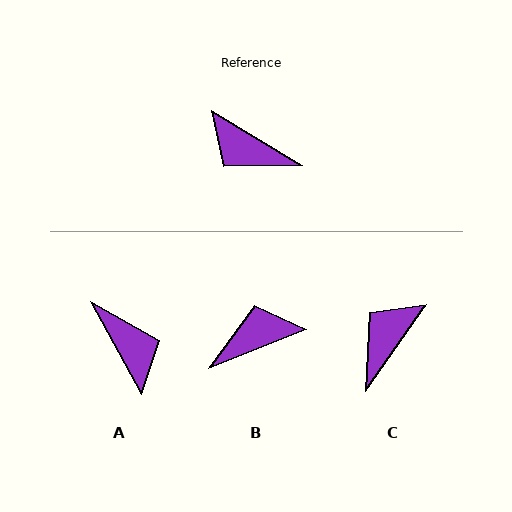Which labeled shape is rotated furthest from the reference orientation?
A, about 150 degrees away.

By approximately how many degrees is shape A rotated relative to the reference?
Approximately 150 degrees counter-clockwise.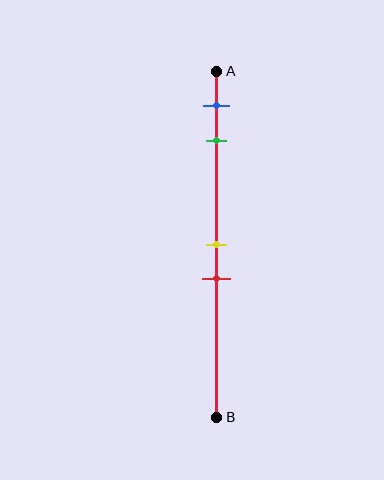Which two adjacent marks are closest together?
The yellow and red marks are the closest adjacent pair.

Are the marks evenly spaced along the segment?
No, the marks are not evenly spaced.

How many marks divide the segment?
There are 4 marks dividing the segment.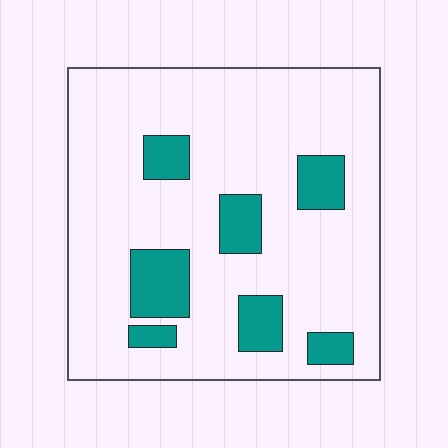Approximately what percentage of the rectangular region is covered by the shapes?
Approximately 15%.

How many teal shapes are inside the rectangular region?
7.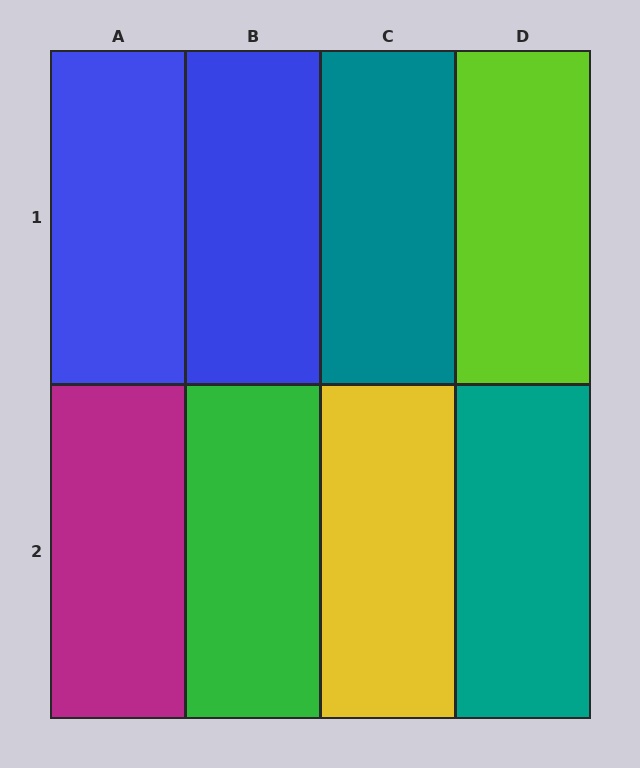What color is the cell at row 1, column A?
Blue.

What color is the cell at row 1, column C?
Teal.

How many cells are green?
1 cell is green.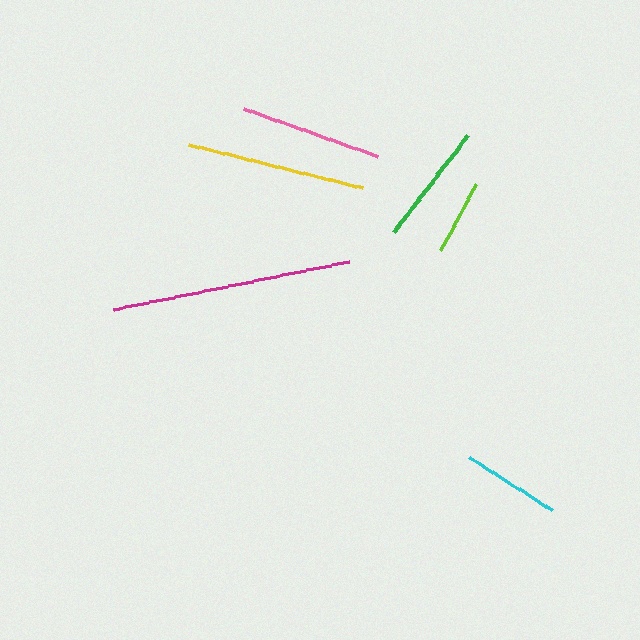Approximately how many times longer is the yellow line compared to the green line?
The yellow line is approximately 1.5 times the length of the green line.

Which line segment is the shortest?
The lime line is the shortest at approximately 76 pixels.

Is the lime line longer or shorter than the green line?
The green line is longer than the lime line.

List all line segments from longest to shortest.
From longest to shortest: magenta, yellow, pink, green, cyan, lime.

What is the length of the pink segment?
The pink segment is approximately 142 pixels long.